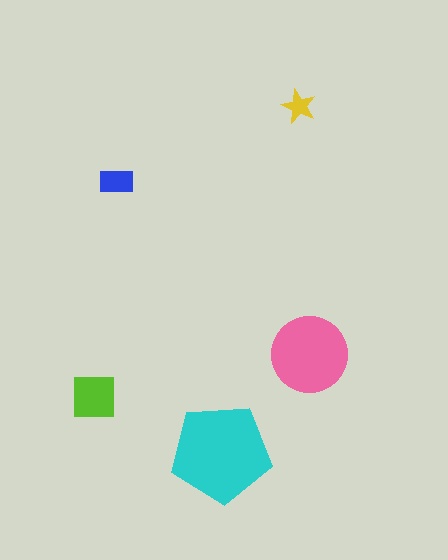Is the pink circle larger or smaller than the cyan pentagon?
Smaller.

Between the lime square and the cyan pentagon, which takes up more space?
The cyan pentagon.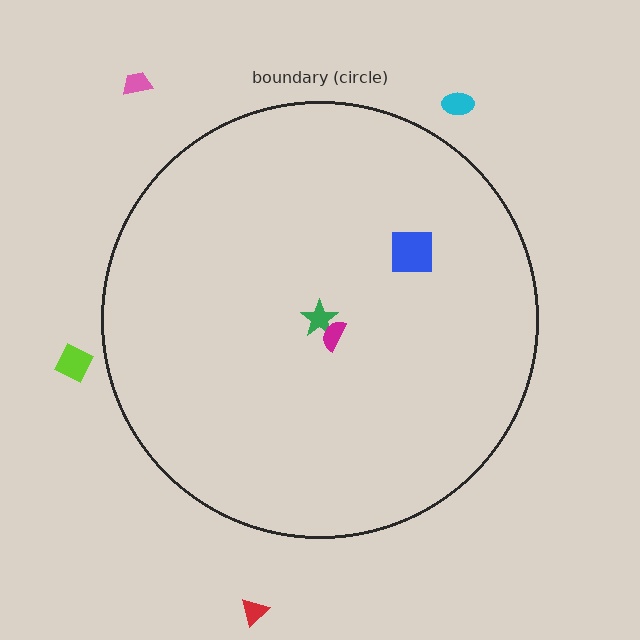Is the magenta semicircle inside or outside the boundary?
Inside.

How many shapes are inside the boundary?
3 inside, 4 outside.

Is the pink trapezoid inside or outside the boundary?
Outside.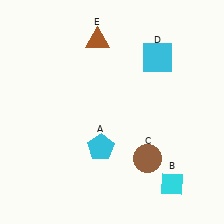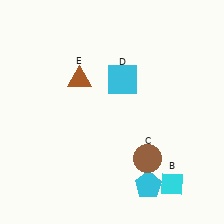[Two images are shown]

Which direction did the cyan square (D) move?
The cyan square (D) moved left.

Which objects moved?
The objects that moved are: the cyan pentagon (A), the cyan square (D), the brown triangle (E).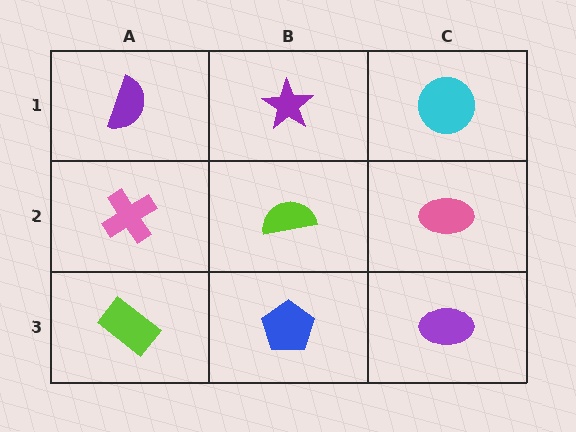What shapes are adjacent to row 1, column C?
A pink ellipse (row 2, column C), a purple star (row 1, column B).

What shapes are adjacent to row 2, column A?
A purple semicircle (row 1, column A), a lime rectangle (row 3, column A), a lime semicircle (row 2, column B).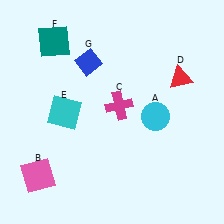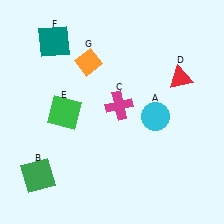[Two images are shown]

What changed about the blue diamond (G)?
In Image 1, G is blue. In Image 2, it changed to orange.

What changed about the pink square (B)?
In Image 1, B is pink. In Image 2, it changed to green.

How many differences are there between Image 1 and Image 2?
There are 3 differences between the two images.